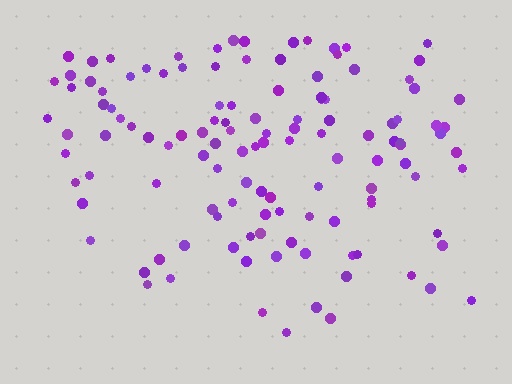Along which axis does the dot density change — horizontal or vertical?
Vertical.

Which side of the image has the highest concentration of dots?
The top.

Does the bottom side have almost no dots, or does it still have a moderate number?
Still a moderate number, just noticeably fewer than the top.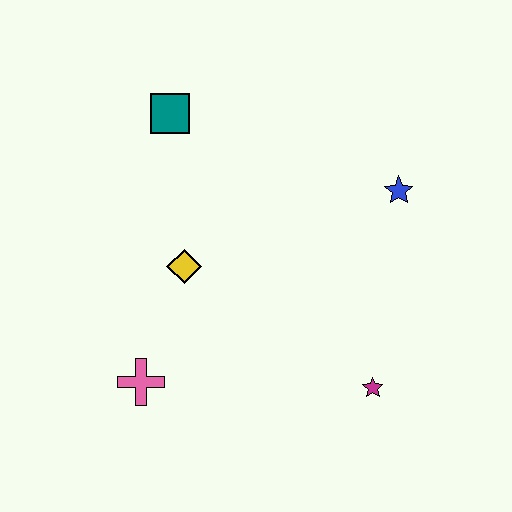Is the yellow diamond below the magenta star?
No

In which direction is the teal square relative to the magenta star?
The teal square is above the magenta star.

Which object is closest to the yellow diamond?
The pink cross is closest to the yellow diamond.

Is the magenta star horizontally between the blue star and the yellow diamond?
Yes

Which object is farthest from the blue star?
The pink cross is farthest from the blue star.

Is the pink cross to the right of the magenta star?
No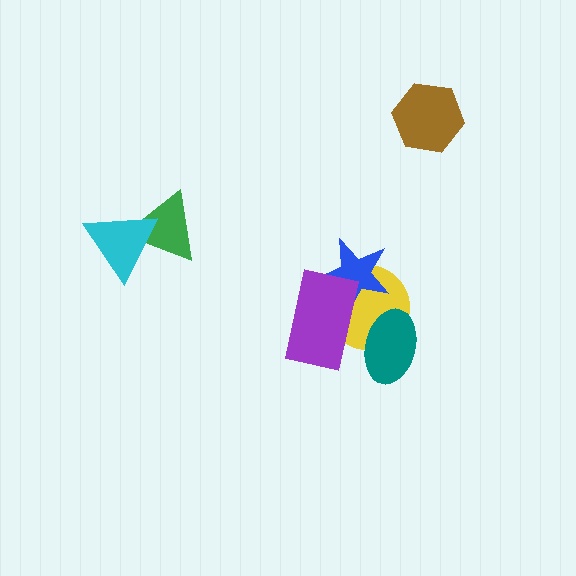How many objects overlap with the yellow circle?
3 objects overlap with the yellow circle.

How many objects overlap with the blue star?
2 objects overlap with the blue star.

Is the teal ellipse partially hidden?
Yes, it is partially covered by another shape.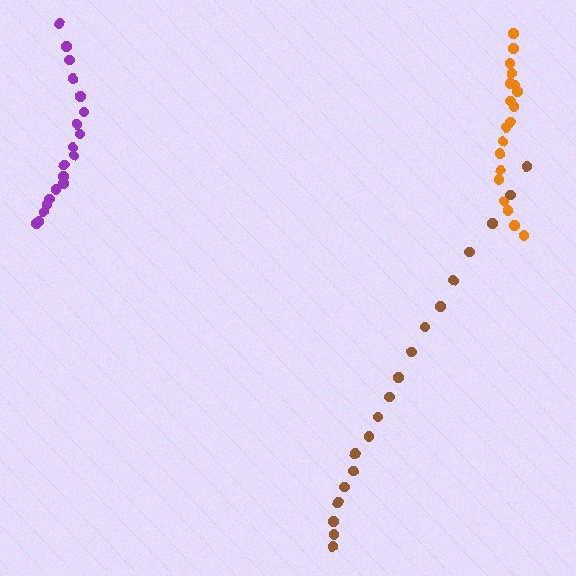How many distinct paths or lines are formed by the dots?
There are 3 distinct paths.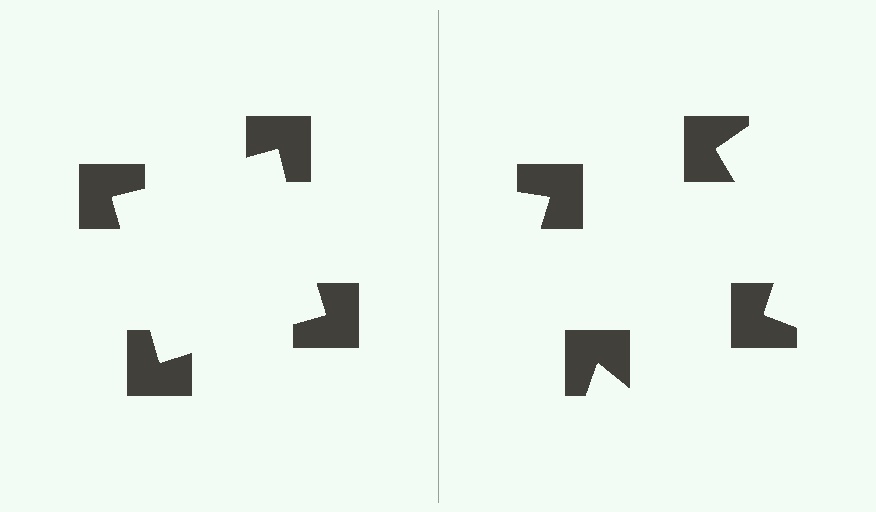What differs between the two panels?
The notched squares are positioned identically on both sides; only the wedge orientations differ. On the left they align to a square; on the right they are misaligned.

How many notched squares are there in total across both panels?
8 — 4 on each side.